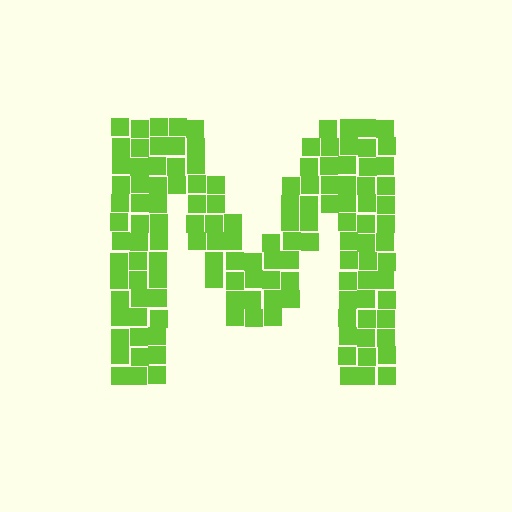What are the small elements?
The small elements are squares.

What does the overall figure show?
The overall figure shows the letter M.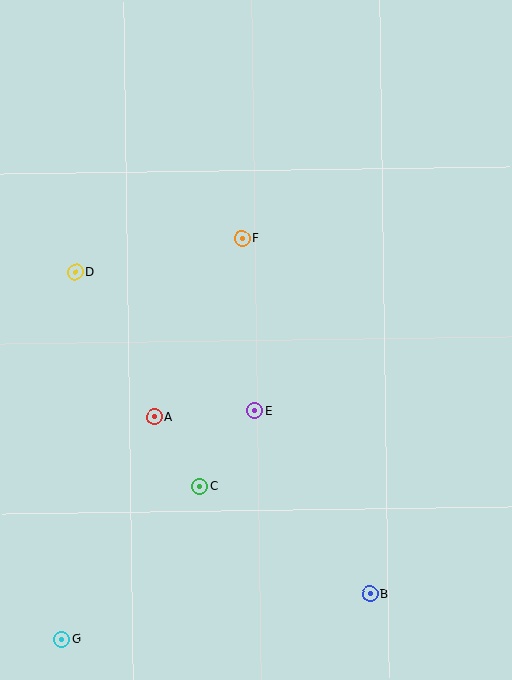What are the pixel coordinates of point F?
Point F is at (242, 238).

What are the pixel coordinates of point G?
Point G is at (62, 639).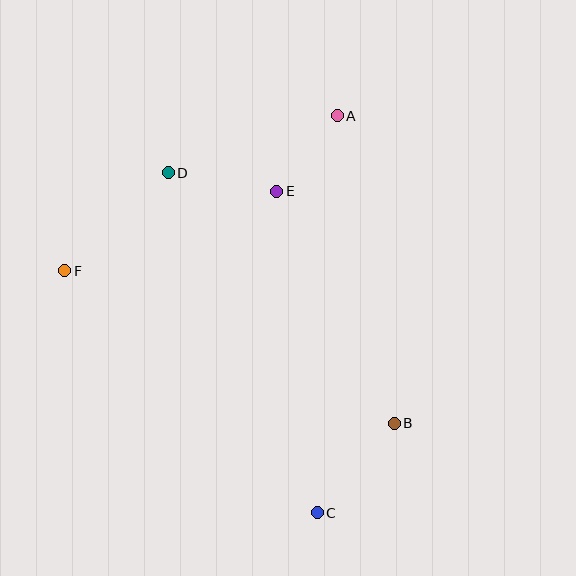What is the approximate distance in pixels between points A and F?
The distance between A and F is approximately 313 pixels.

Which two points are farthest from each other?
Points A and C are farthest from each other.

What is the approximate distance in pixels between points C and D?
The distance between C and D is approximately 371 pixels.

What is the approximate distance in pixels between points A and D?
The distance between A and D is approximately 179 pixels.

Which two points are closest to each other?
Points A and E are closest to each other.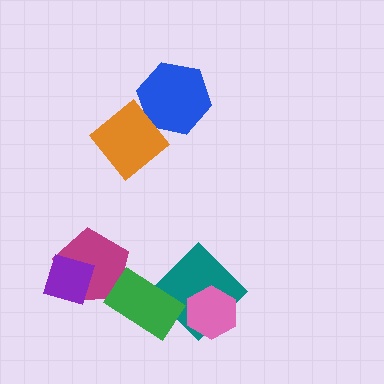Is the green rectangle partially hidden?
No, no other shape covers it.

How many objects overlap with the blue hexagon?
1 object overlaps with the blue hexagon.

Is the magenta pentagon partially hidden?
Yes, it is partially covered by another shape.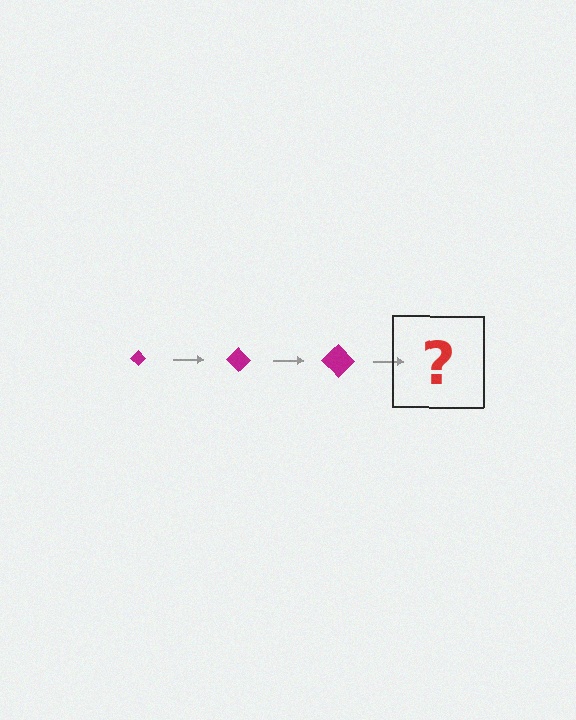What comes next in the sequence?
The next element should be a magenta diamond, larger than the previous one.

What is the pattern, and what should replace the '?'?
The pattern is that the diamond gets progressively larger each step. The '?' should be a magenta diamond, larger than the previous one.